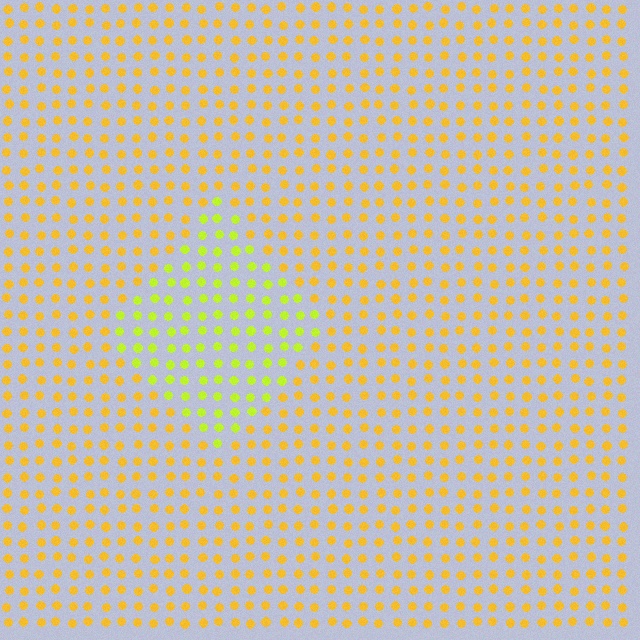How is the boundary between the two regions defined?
The boundary is defined purely by a slight shift in hue (about 33 degrees). Spacing, size, and orientation are identical on both sides.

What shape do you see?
I see a diamond.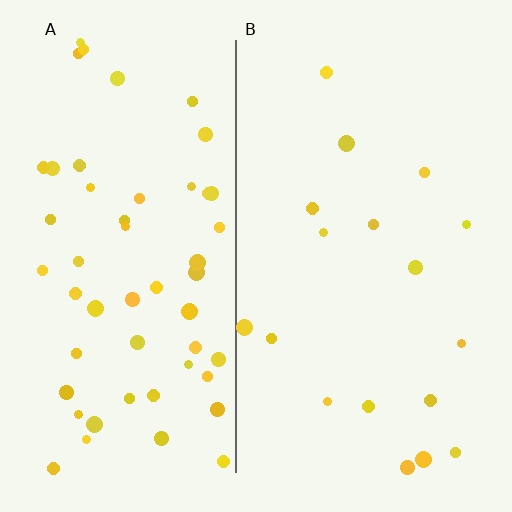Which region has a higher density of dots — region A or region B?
A (the left).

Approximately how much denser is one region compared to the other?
Approximately 3.1× — region A over region B.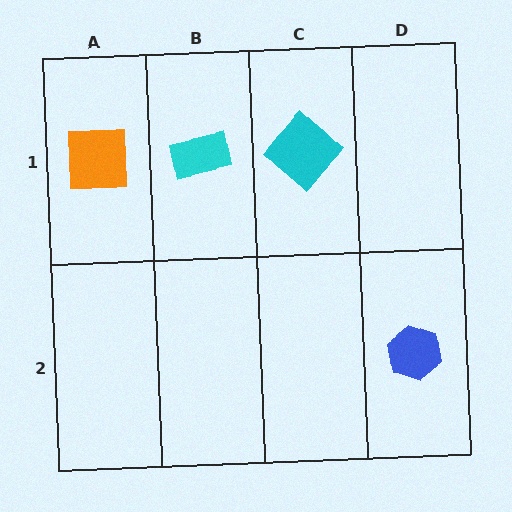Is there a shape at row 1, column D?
No, that cell is empty.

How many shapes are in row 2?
1 shape.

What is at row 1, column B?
A cyan rectangle.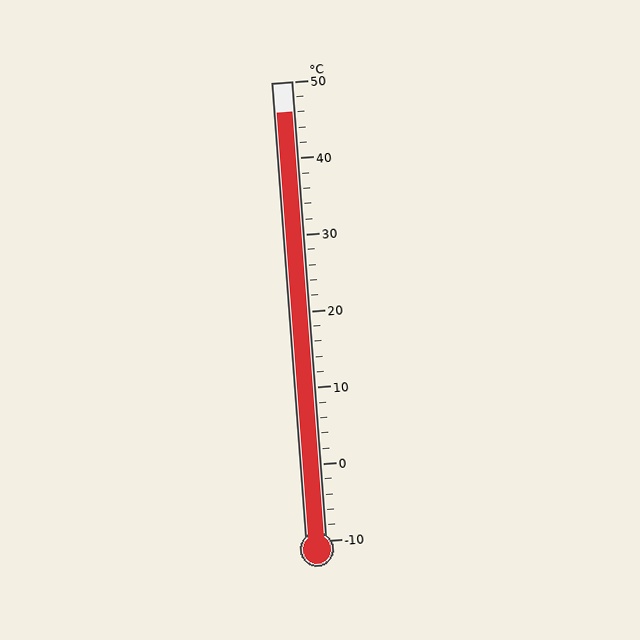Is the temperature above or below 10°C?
The temperature is above 10°C.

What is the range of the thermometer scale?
The thermometer scale ranges from -10°C to 50°C.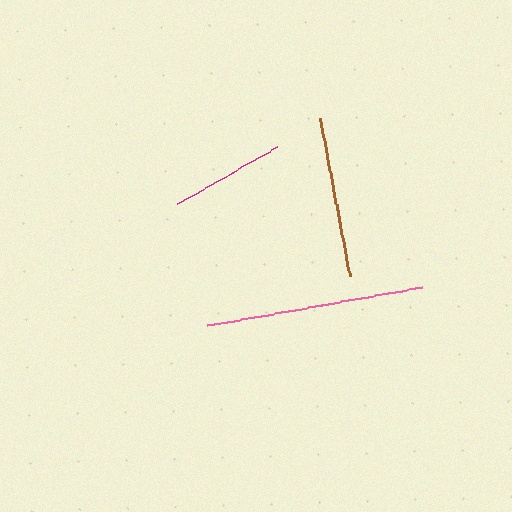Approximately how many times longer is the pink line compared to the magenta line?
The pink line is approximately 1.9 times the length of the magenta line.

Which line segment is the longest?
The pink line is the longest at approximately 218 pixels.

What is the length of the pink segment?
The pink segment is approximately 218 pixels long.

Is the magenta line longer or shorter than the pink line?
The pink line is longer than the magenta line.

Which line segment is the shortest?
The magenta line is the shortest at approximately 115 pixels.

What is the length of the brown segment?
The brown segment is approximately 161 pixels long.